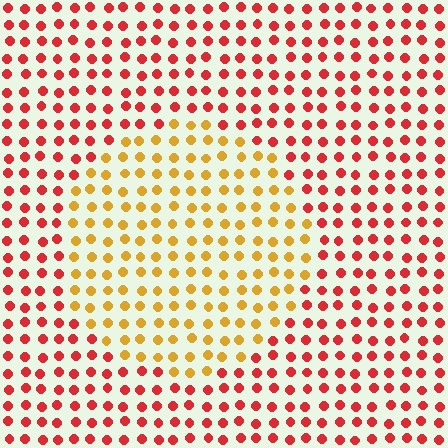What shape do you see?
I see a circle.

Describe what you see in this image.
The image is filled with small red elements in a uniform arrangement. A circle-shaped region is visible where the elements are tinted to a slightly different hue, forming a subtle color boundary.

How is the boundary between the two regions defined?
The boundary is defined purely by a slight shift in hue (about 45 degrees). Spacing, size, and orientation are identical on both sides.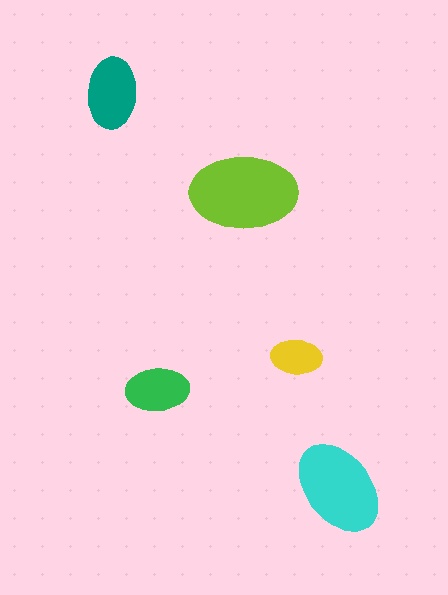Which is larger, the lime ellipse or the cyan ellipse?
The lime one.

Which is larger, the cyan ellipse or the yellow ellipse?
The cyan one.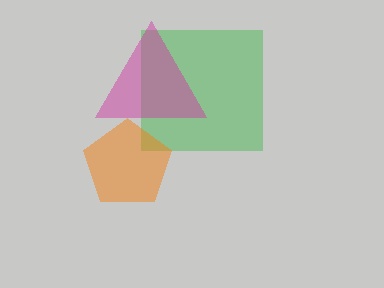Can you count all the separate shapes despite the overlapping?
Yes, there are 3 separate shapes.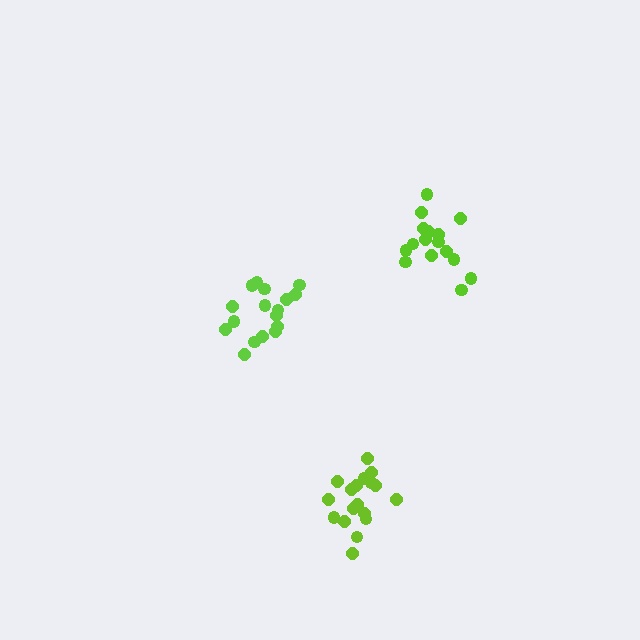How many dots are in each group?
Group 1: 16 dots, Group 2: 17 dots, Group 3: 18 dots (51 total).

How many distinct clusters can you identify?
There are 3 distinct clusters.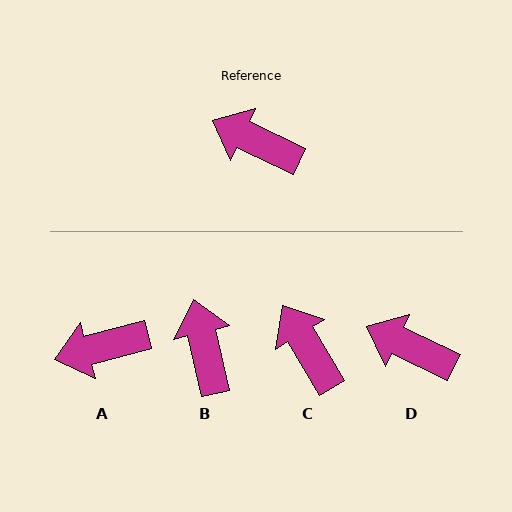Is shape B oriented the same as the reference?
No, it is off by about 52 degrees.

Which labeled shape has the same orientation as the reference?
D.